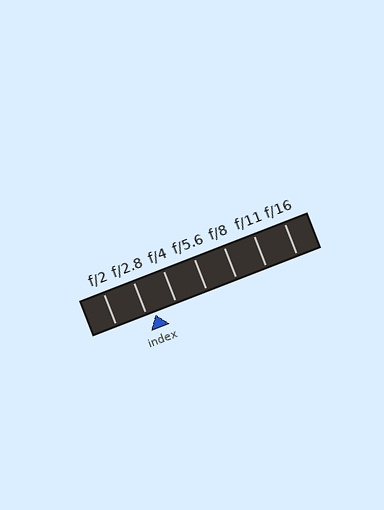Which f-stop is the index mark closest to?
The index mark is closest to f/2.8.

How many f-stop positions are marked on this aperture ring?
There are 7 f-stop positions marked.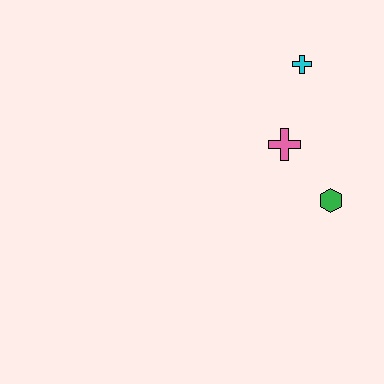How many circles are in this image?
There are no circles.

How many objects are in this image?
There are 3 objects.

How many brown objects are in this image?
There are no brown objects.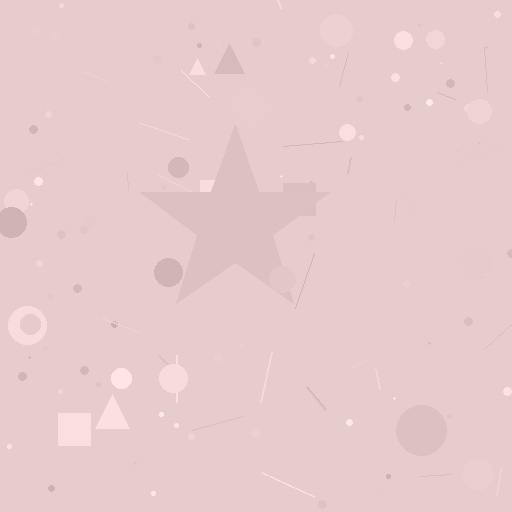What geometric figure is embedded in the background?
A star is embedded in the background.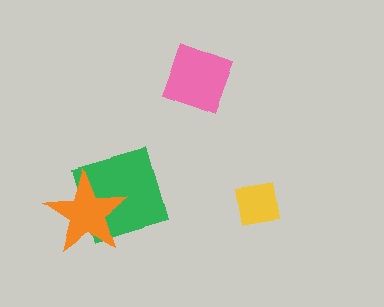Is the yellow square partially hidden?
No, no other shape covers it.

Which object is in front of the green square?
The orange star is in front of the green square.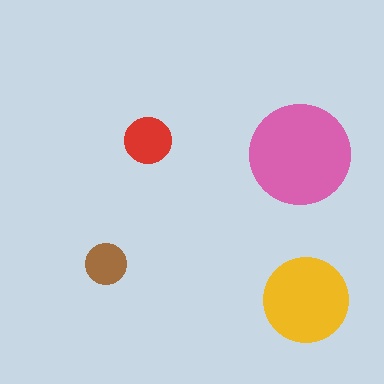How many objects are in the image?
There are 4 objects in the image.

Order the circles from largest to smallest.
the pink one, the yellow one, the red one, the brown one.